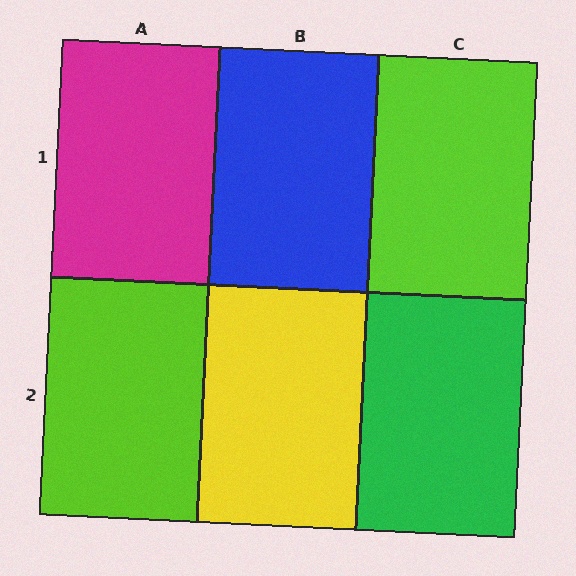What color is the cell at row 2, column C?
Green.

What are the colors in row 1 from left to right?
Magenta, blue, lime.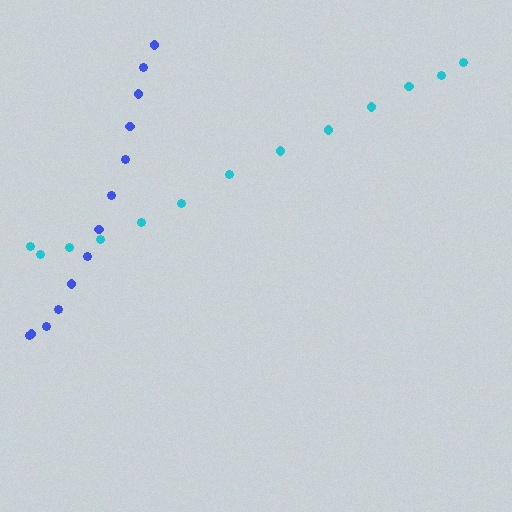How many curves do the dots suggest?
There are 2 distinct paths.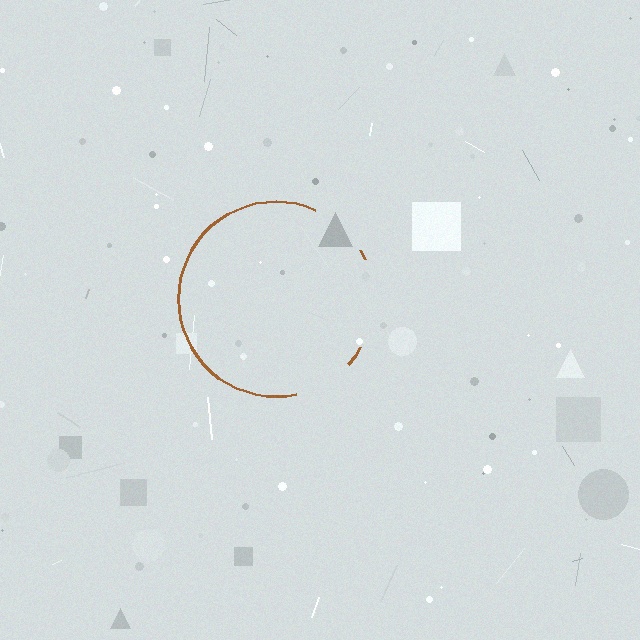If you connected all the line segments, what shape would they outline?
They would outline a circle.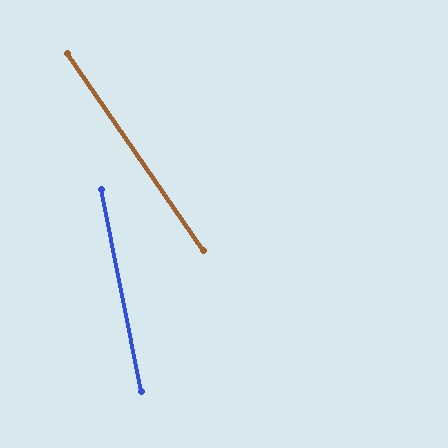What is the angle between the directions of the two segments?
Approximately 23 degrees.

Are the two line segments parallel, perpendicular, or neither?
Neither parallel nor perpendicular — they differ by about 23°.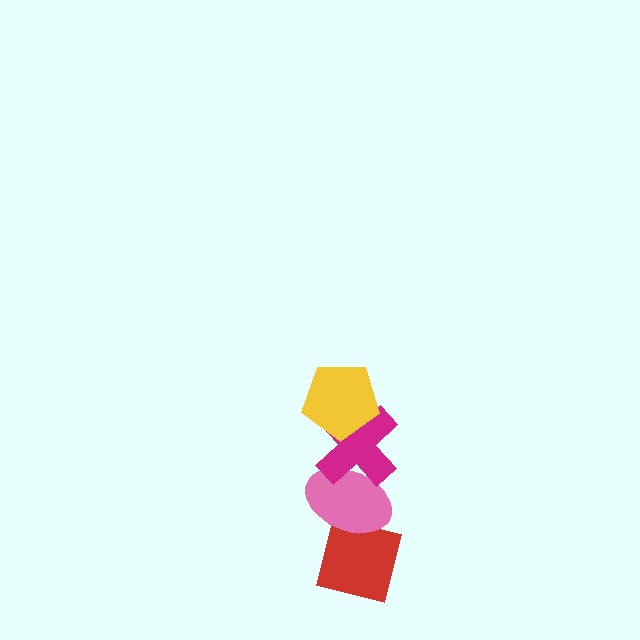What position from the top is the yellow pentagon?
The yellow pentagon is 1st from the top.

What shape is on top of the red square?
The pink ellipse is on top of the red square.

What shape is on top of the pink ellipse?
The magenta cross is on top of the pink ellipse.